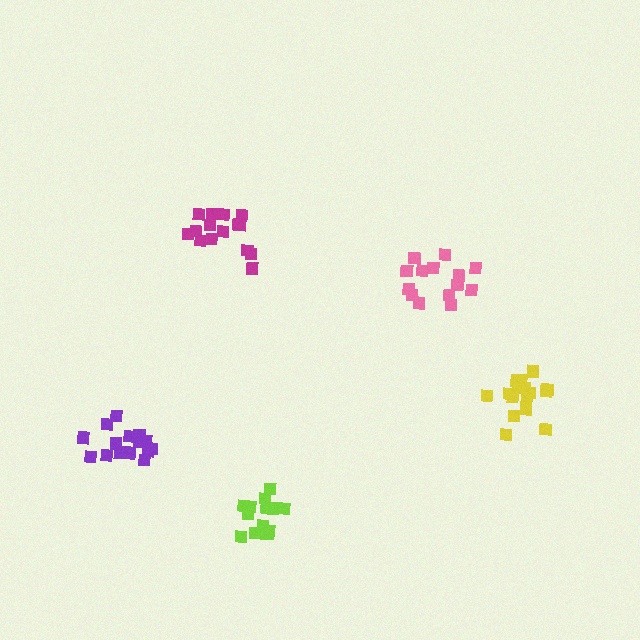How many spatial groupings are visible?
There are 5 spatial groupings.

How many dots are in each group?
Group 1: 15 dots, Group 2: 14 dots, Group 3: 16 dots, Group 4: 13 dots, Group 5: 17 dots (75 total).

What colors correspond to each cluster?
The clusters are colored: magenta, pink, yellow, lime, purple.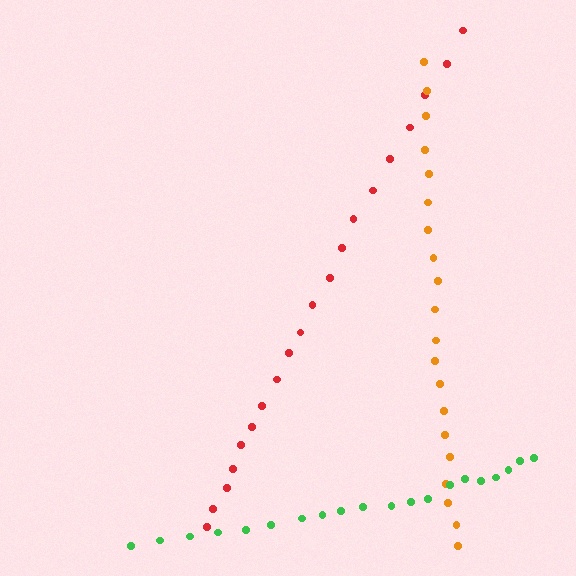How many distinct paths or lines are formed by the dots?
There are 3 distinct paths.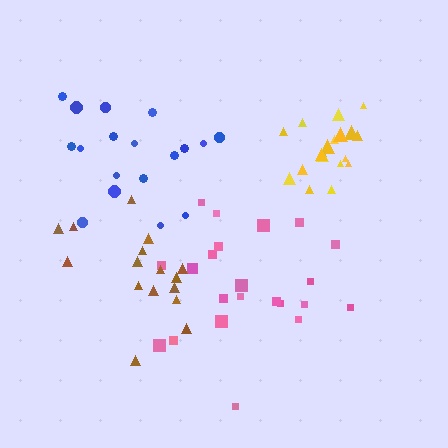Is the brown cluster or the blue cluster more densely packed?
Blue.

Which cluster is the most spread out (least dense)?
Pink.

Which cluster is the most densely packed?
Yellow.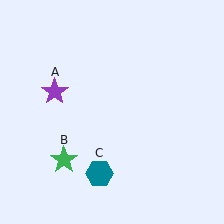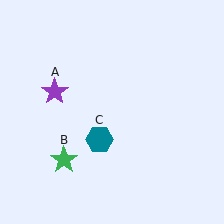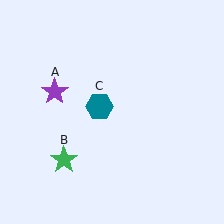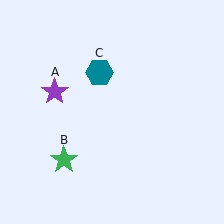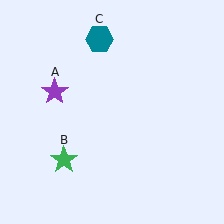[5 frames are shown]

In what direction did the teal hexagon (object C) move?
The teal hexagon (object C) moved up.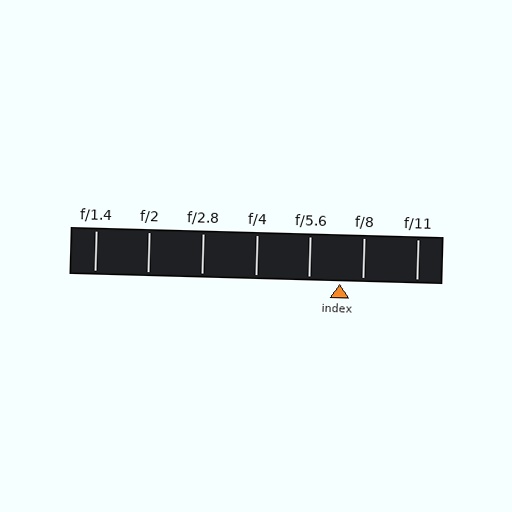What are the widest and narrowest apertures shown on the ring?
The widest aperture shown is f/1.4 and the narrowest is f/11.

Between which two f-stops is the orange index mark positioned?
The index mark is between f/5.6 and f/8.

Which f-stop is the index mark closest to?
The index mark is closest to f/8.